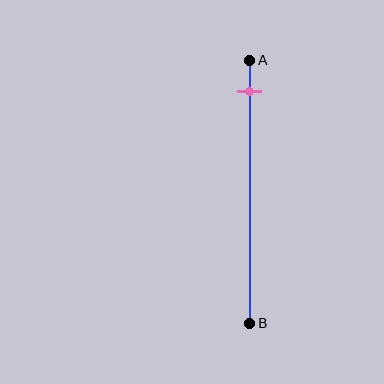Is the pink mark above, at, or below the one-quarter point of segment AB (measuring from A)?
The pink mark is above the one-quarter point of segment AB.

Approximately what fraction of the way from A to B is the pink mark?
The pink mark is approximately 10% of the way from A to B.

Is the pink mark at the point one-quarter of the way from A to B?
No, the mark is at about 10% from A, not at the 25% one-quarter point.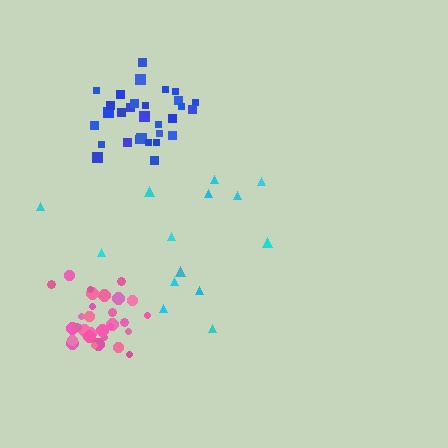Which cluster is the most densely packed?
Blue.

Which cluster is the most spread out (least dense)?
Cyan.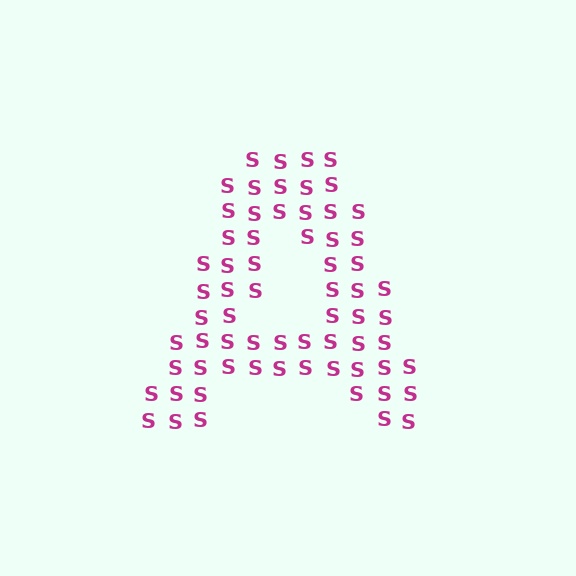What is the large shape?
The large shape is the letter A.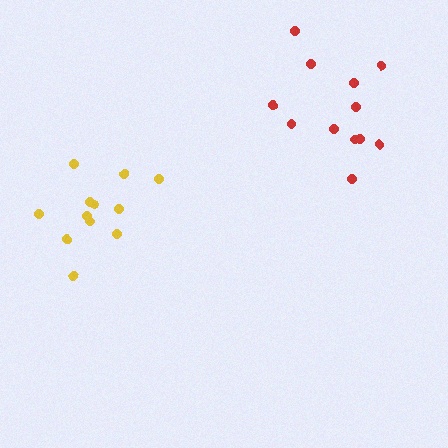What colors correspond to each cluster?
The clusters are colored: red, yellow.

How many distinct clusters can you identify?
There are 2 distinct clusters.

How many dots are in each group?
Group 1: 12 dots, Group 2: 12 dots (24 total).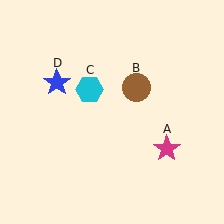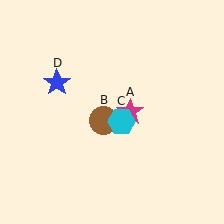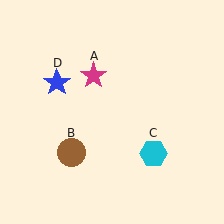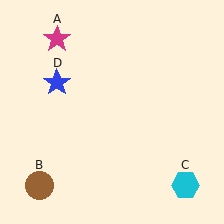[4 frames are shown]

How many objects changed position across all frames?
3 objects changed position: magenta star (object A), brown circle (object B), cyan hexagon (object C).